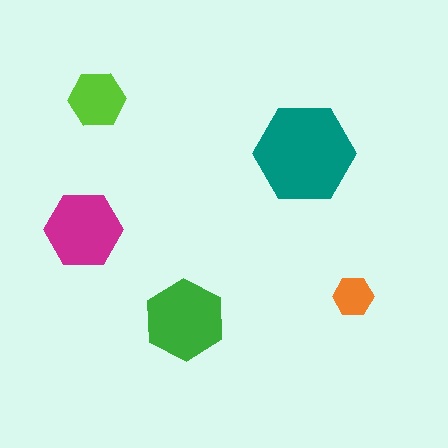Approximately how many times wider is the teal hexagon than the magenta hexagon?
About 1.5 times wider.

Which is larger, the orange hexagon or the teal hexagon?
The teal one.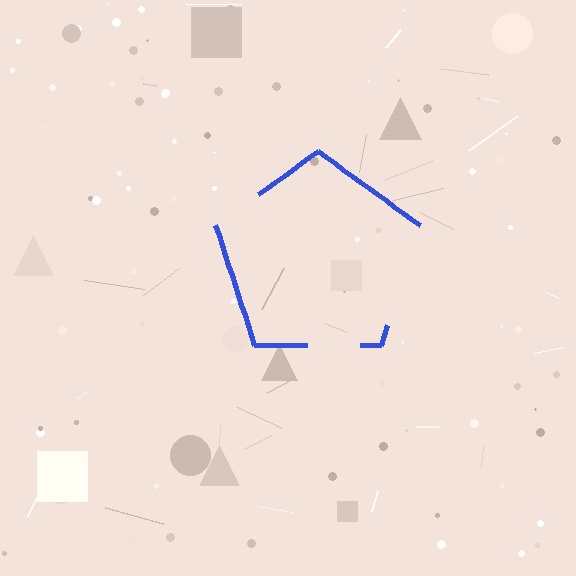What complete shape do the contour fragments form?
The contour fragments form a pentagon.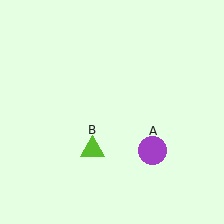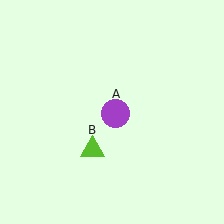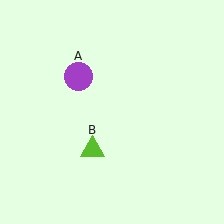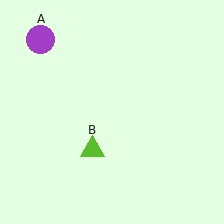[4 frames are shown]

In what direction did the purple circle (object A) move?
The purple circle (object A) moved up and to the left.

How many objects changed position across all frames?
1 object changed position: purple circle (object A).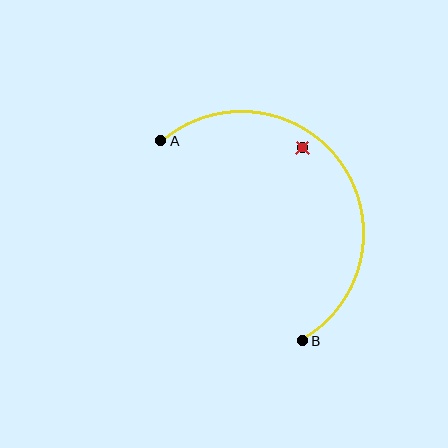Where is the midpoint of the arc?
The arc midpoint is the point on the curve farthest from the straight line joining A and B. It sits above and to the right of that line.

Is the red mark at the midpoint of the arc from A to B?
No — the red mark does not lie on the arc at all. It sits slightly inside the curve.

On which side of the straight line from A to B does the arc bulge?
The arc bulges above and to the right of the straight line connecting A and B.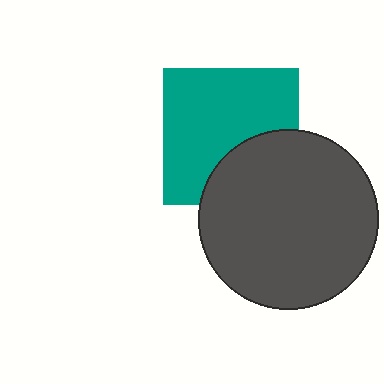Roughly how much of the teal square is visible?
Most of it is visible (roughly 68%).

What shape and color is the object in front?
The object in front is a dark gray circle.